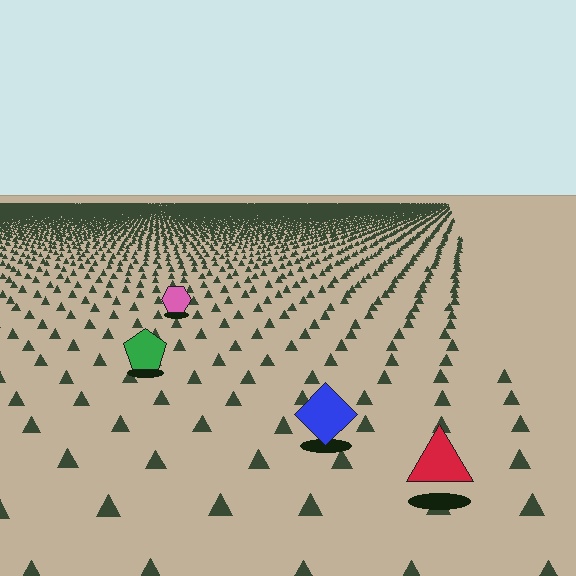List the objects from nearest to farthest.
From nearest to farthest: the red triangle, the blue diamond, the green pentagon, the pink hexagon.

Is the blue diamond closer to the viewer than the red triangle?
No. The red triangle is closer — you can tell from the texture gradient: the ground texture is coarser near it.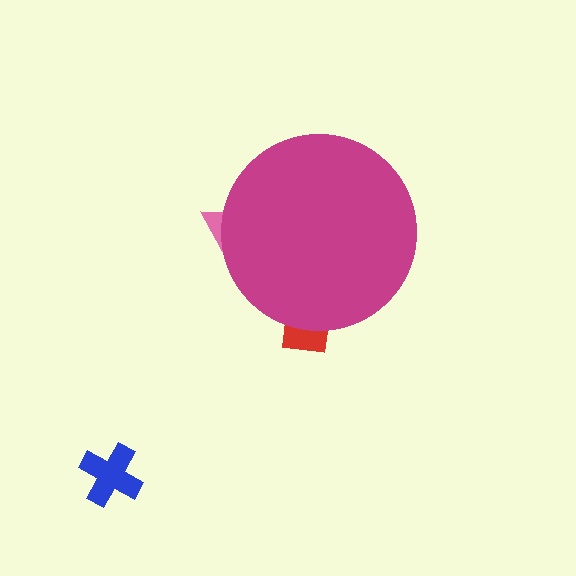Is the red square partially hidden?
Yes, the red square is partially hidden behind the magenta circle.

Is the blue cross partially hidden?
No, the blue cross is fully visible.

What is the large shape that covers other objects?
A magenta circle.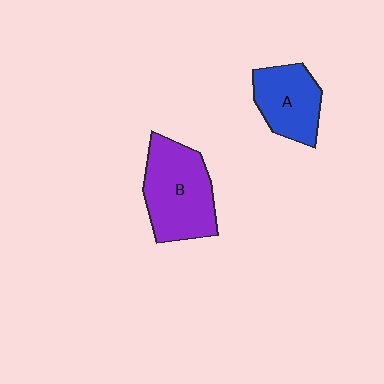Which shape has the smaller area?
Shape A (blue).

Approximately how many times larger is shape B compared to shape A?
Approximately 1.5 times.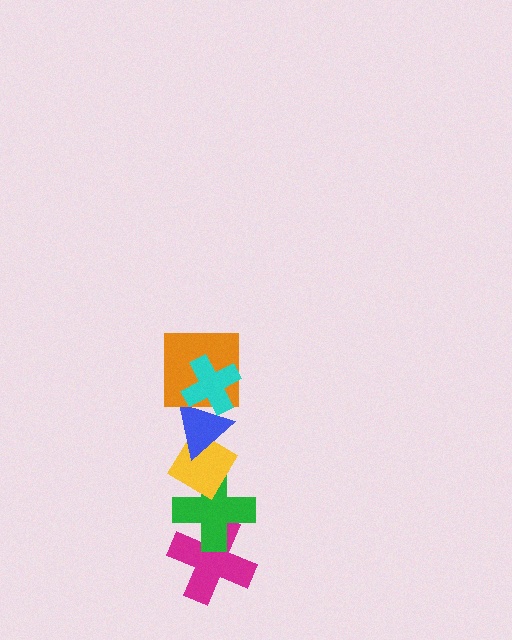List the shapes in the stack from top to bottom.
From top to bottom: the cyan cross, the orange square, the blue triangle, the yellow diamond, the green cross, the magenta cross.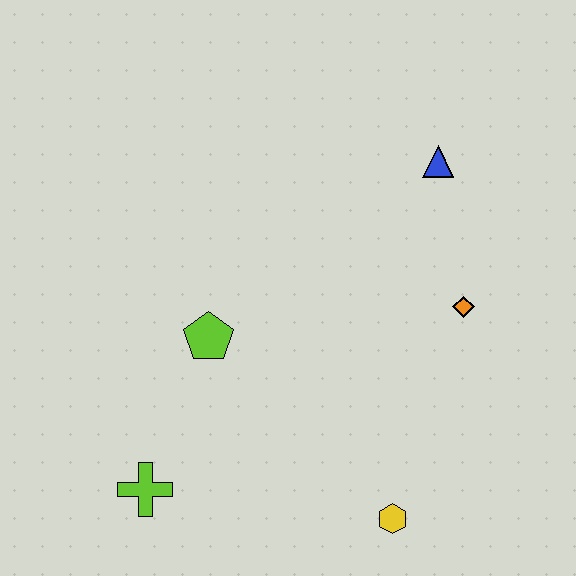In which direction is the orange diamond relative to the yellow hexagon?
The orange diamond is above the yellow hexagon.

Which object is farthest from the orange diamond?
The lime cross is farthest from the orange diamond.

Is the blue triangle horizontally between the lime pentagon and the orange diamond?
Yes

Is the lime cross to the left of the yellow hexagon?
Yes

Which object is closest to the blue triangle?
The orange diamond is closest to the blue triangle.